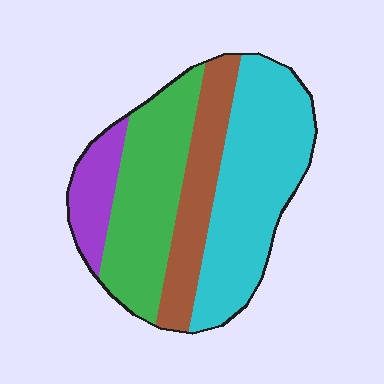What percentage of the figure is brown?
Brown takes up about one fifth (1/5) of the figure.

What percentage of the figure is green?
Green takes up between a sixth and a third of the figure.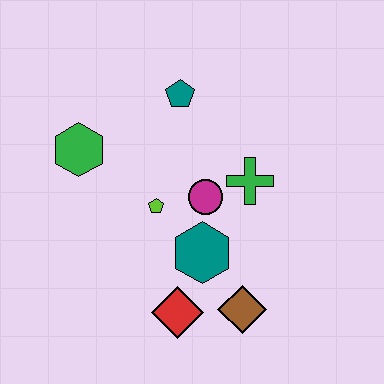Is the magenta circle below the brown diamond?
No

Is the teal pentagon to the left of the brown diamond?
Yes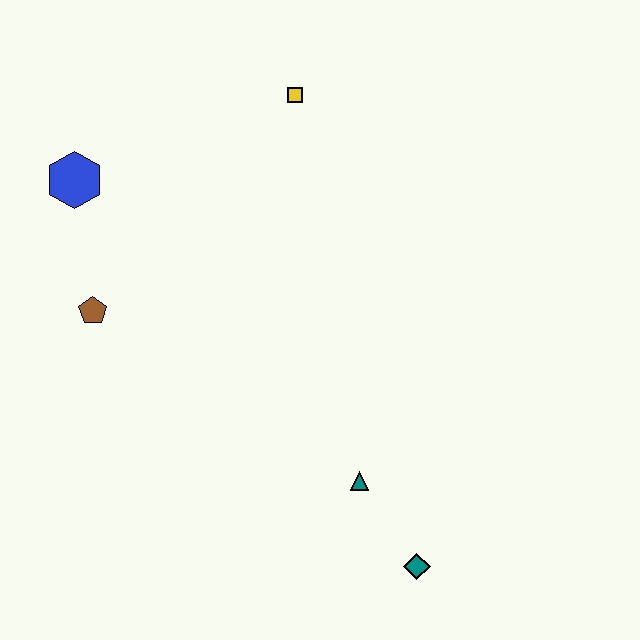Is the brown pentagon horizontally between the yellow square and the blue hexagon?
Yes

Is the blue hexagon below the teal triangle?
No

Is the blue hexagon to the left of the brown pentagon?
Yes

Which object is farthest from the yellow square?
The teal diamond is farthest from the yellow square.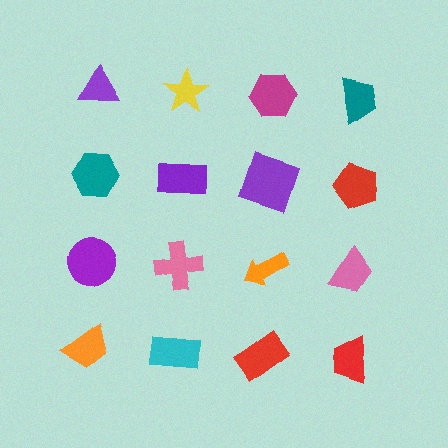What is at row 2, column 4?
A red pentagon.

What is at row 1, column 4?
A teal trapezoid.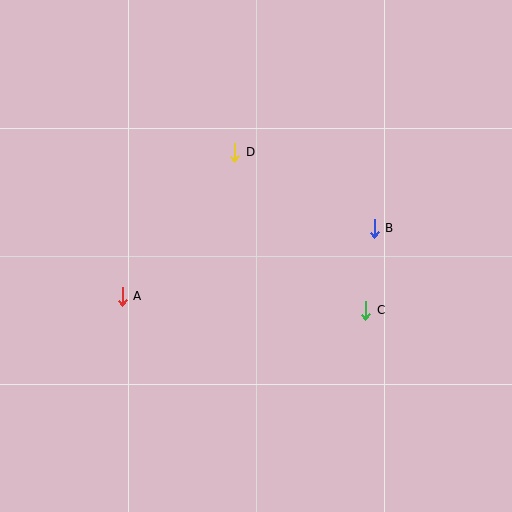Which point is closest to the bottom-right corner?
Point C is closest to the bottom-right corner.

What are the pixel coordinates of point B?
Point B is at (374, 228).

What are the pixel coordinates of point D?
Point D is at (235, 152).